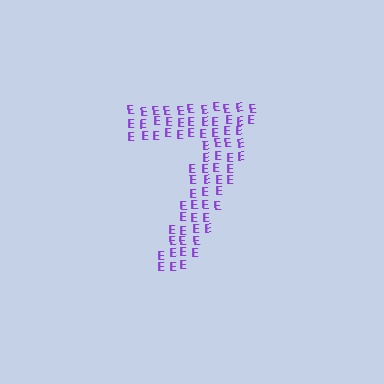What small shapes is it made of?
It is made of small letter E's.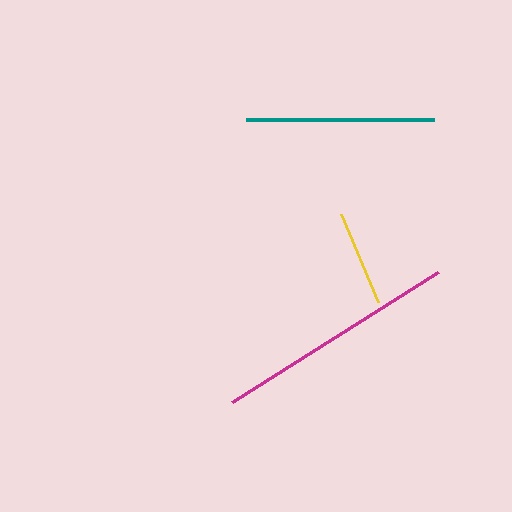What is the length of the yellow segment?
The yellow segment is approximately 96 pixels long.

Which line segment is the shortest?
The yellow line is the shortest at approximately 96 pixels.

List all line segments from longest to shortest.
From longest to shortest: magenta, teal, yellow.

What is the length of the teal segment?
The teal segment is approximately 188 pixels long.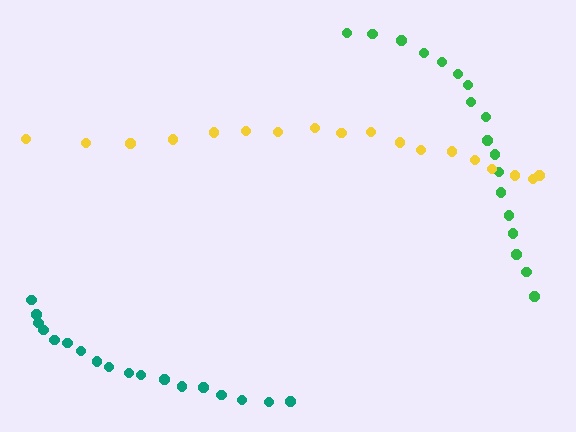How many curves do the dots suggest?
There are 3 distinct paths.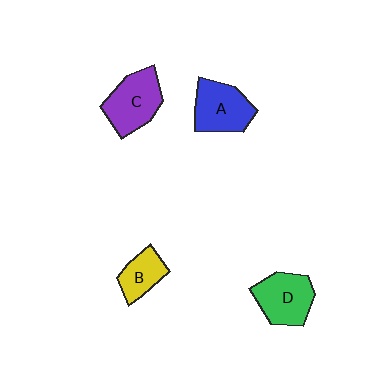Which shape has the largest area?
Shape C (purple).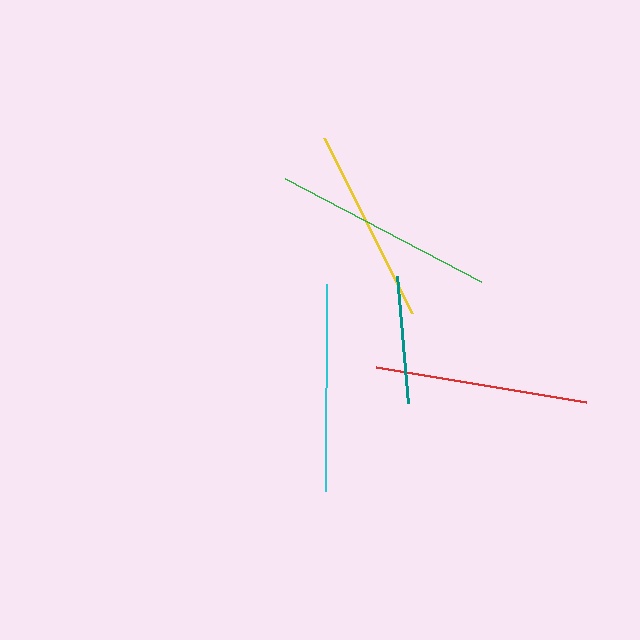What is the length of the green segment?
The green segment is approximately 221 pixels long.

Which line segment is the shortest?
The teal line is the shortest at approximately 128 pixels.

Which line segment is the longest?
The green line is the longest at approximately 221 pixels.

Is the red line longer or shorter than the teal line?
The red line is longer than the teal line.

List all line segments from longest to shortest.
From longest to shortest: green, red, cyan, yellow, teal.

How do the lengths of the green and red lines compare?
The green and red lines are approximately the same length.